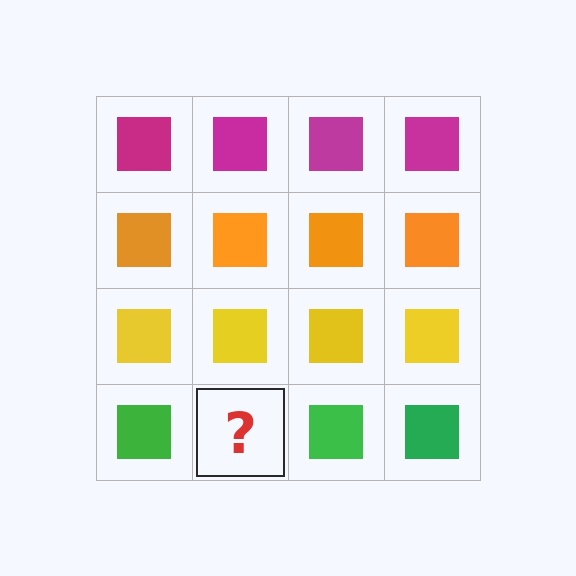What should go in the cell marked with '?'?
The missing cell should contain a green square.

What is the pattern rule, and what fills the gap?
The rule is that each row has a consistent color. The gap should be filled with a green square.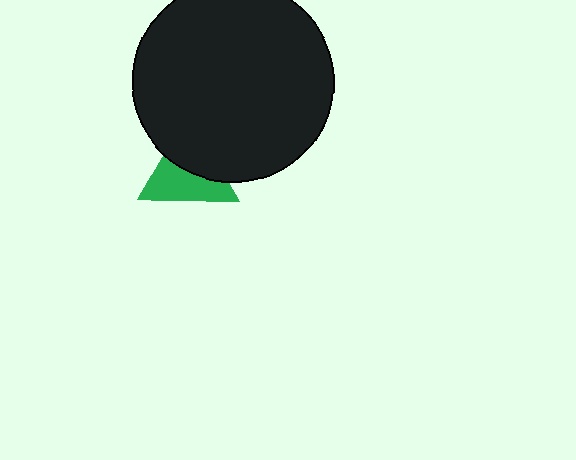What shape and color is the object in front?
The object in front is a black circle.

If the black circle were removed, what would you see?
You would see the complete green triangle.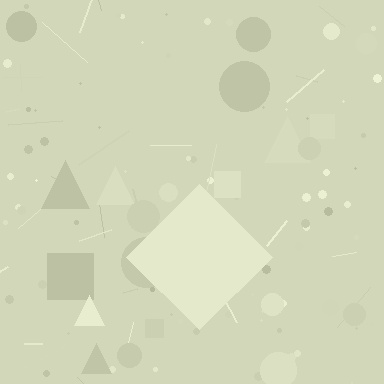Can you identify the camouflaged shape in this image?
The camouflaged shape is a diamond.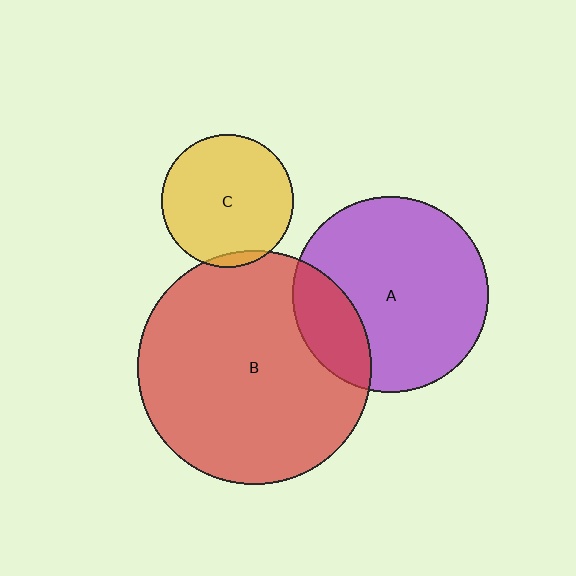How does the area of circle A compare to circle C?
Approximately 2.2 times.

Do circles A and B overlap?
Yes.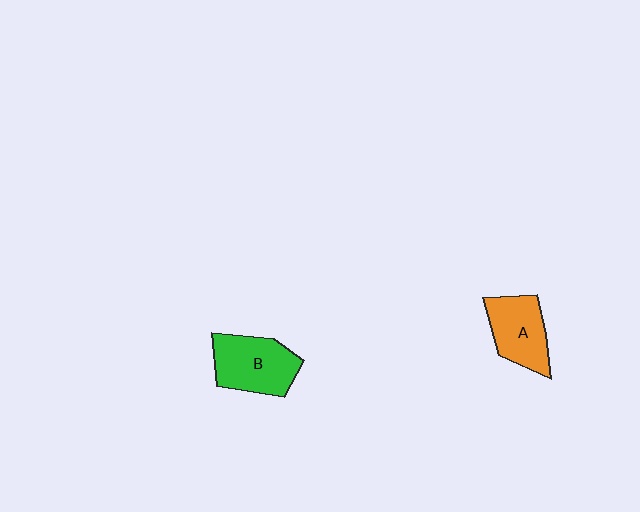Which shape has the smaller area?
Shape A (orange).